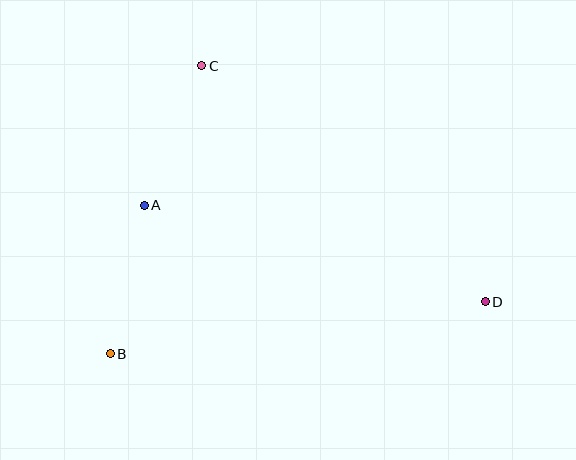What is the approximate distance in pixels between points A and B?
The distance between A and B is approximately 152 pixels.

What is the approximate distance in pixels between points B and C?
The distance between B and C is approximately 302 pixels.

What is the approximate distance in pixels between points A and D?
The distance between A and D is approximately 355 pixels.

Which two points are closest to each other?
Points A and C are closest to each other.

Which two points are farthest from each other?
Points B and D are farthest from each other.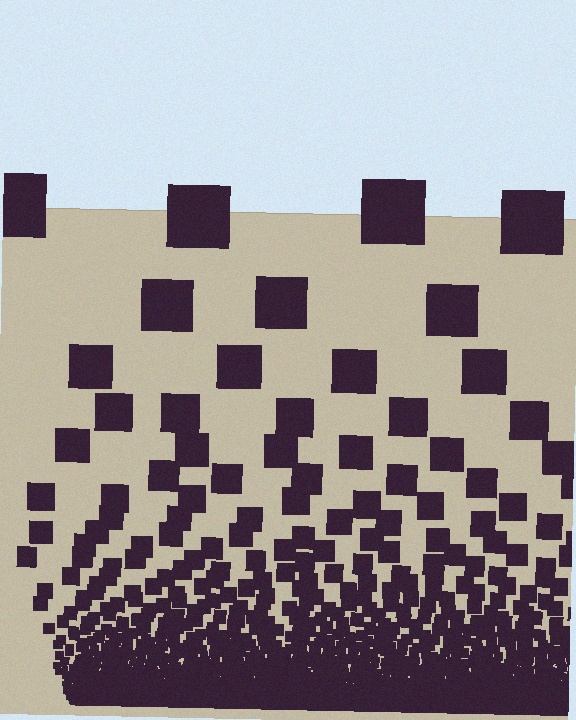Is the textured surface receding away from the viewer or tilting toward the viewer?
The surface appears to tilt toward the viewer. Texture elements get larger and sparser toward the top.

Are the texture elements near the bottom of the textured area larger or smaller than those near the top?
Smaller. The gradient is inverted — elements near the bottom are smaller and denser.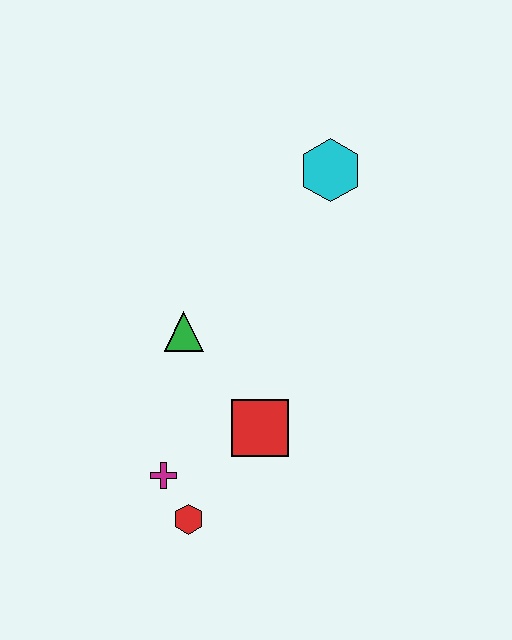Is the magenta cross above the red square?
No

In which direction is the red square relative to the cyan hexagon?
The red square is below the cyan hexagon.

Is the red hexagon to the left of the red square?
Yes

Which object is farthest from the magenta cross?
The cyan hexagon is farthest from the magenta cross.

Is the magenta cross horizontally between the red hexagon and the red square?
No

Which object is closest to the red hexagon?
The magenta cross is closest to the red hexagon.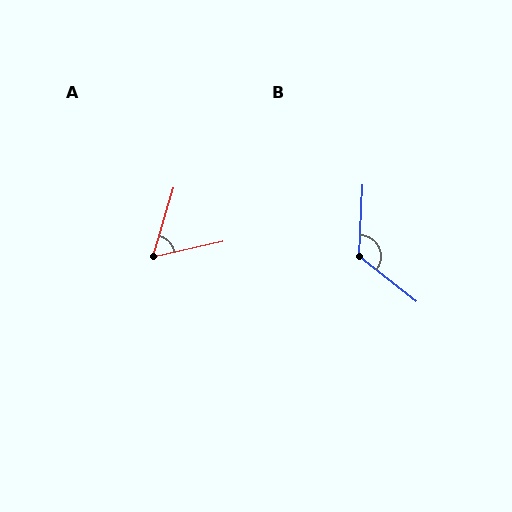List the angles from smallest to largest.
A (61°), B (126°).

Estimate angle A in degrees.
Approximately 61 degrees.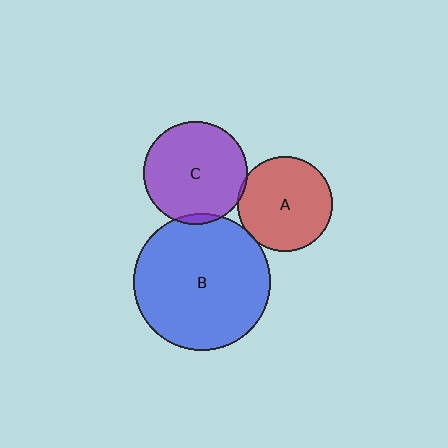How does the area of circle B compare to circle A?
Approximately 2.1 times.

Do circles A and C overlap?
Yes.